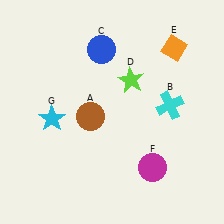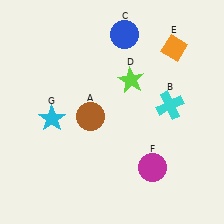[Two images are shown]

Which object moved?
The blue circle (C) moved right.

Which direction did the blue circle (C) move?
The blue circle (C) moved right.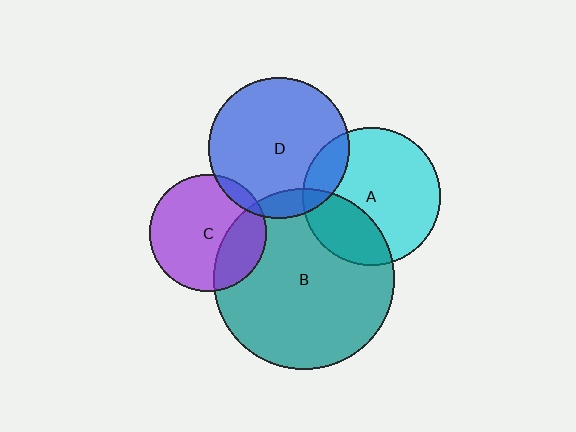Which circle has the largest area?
Circle B (teal).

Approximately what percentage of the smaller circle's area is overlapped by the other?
Approximately 10%.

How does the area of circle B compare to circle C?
Approximately 2.4 times.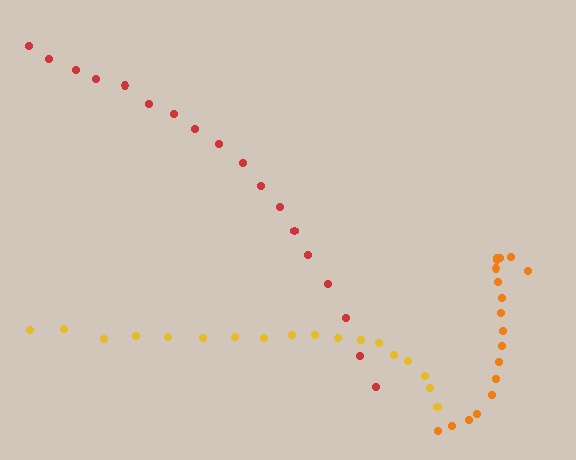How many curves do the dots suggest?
There are 3 distinct paths.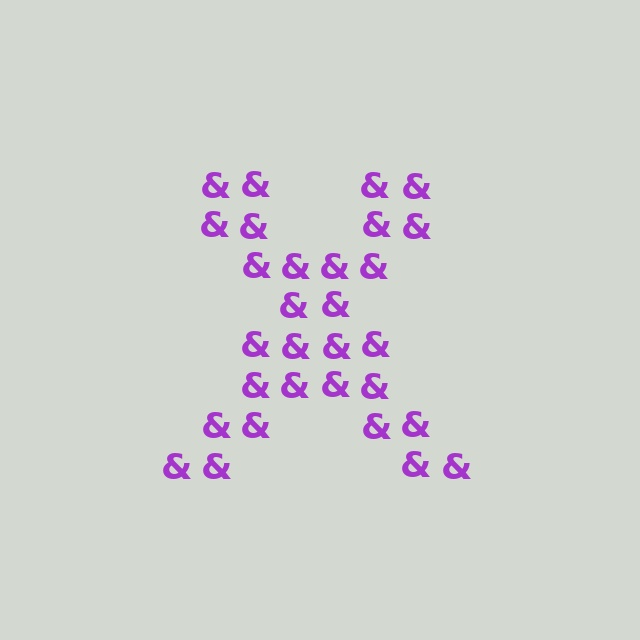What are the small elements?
The small elements are ampersands.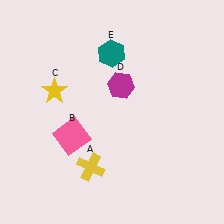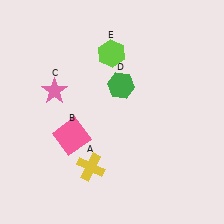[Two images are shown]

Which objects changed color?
C changed from yellow to pink. D changed from magenta to green. E changed from teal to lime.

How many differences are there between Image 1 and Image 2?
There are 3 differences between the two images.